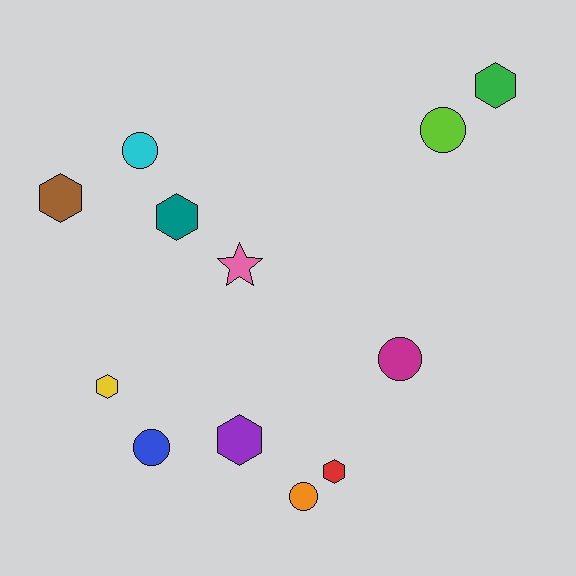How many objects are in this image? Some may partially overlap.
There are 12 objects.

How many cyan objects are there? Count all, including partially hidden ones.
There is 1 cyan object.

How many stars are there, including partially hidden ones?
There is 1 star.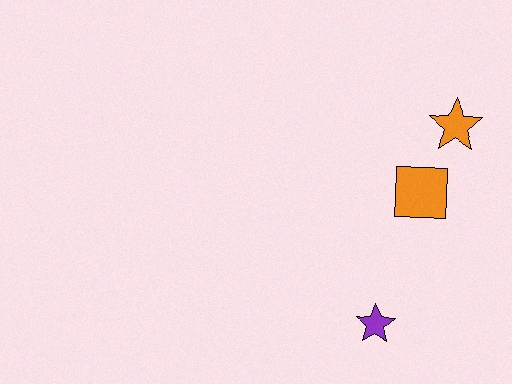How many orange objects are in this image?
There are 2 orange objects.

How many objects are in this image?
There are 3 objects.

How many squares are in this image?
There is 1 square.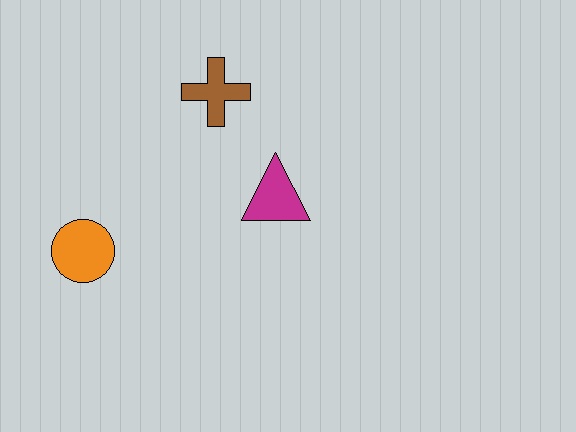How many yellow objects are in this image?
There are no yellow objects.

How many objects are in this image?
There are 3 objects.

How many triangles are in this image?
There is 1 triangle.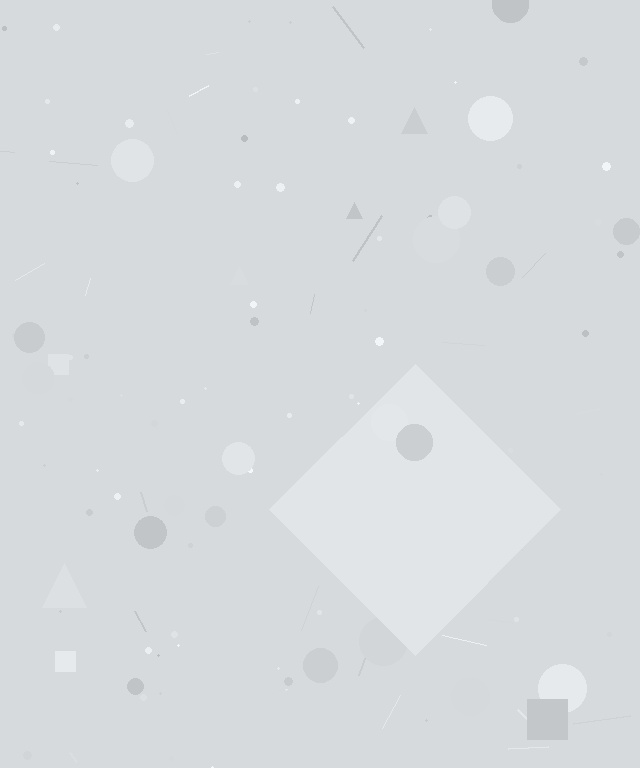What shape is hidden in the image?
A diamond is hidden in the image.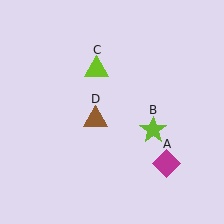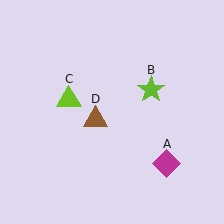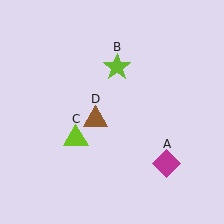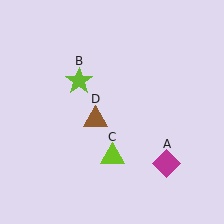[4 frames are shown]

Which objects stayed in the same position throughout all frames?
Magenta diamond (object A) and brown triangle (object D) remained stationary.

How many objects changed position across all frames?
2 objects changed position: lime star (object B), lime triangle (object C).